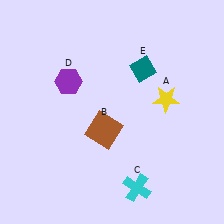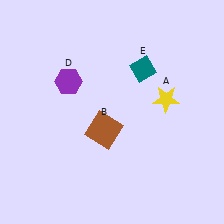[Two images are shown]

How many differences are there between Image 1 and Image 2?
There is 1 difference between the two images.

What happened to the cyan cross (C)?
The cyan cross (C) was removed in Image 2. It was in the bottom-right area of Image 1.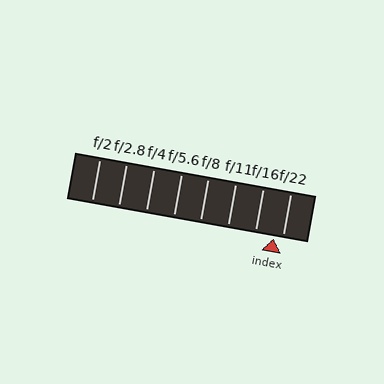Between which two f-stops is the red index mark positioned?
The index mark is between f/16 and f/22.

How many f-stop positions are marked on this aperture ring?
There are 8 f-stop positions marked.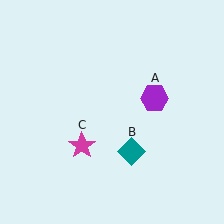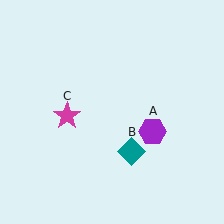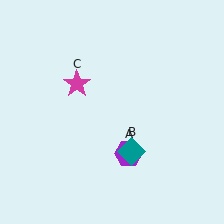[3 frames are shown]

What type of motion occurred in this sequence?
The purple hexagon (object A), magenta star (object C) rotated clockwise around the center of the scene.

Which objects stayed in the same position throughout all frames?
Teal diamond (object B) remained stationary.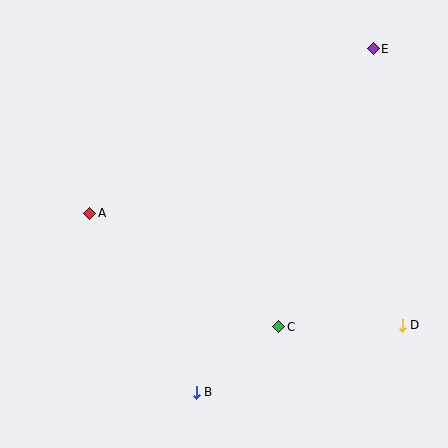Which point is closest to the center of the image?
Point C at (279, 327) is closest to the center.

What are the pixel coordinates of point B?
Point B is at (196, 392).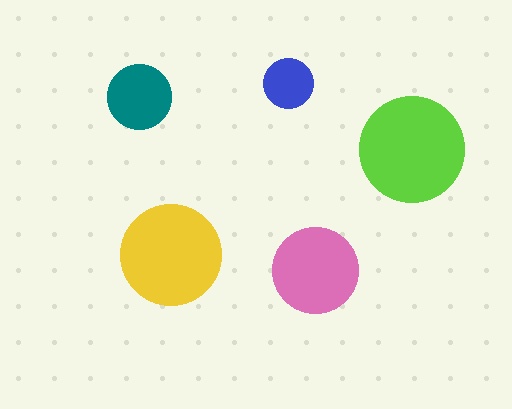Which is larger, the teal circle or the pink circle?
The pink one.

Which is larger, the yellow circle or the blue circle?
The yellow one.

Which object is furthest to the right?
The lime circle is rightmost.